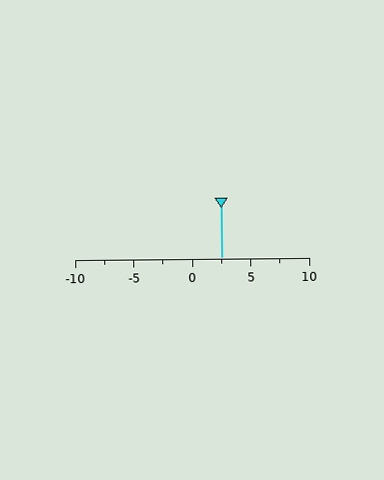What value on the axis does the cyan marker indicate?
The marker indicates approximately 2.5.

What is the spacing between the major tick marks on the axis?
The major ticks are spaced 5 apart.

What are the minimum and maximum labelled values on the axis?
The axis runs from -10 to 10.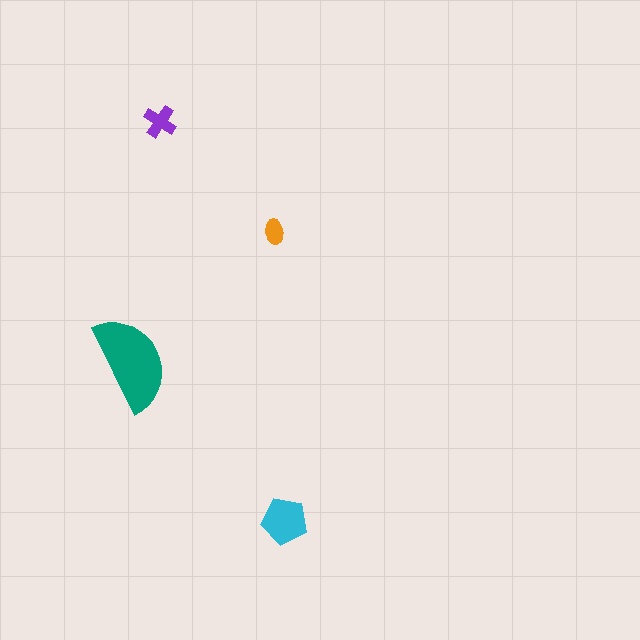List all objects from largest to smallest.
The teal semicircle, the cyan pentagon, the purple cross, the orange ellipse.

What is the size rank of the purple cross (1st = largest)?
3rd.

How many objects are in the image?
There are 4 objects in the image.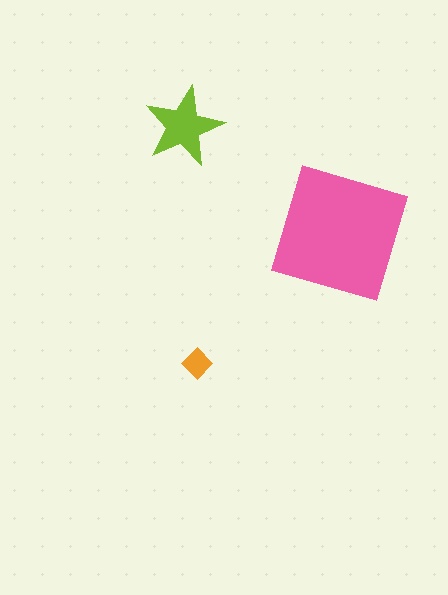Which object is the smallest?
The orange diamond.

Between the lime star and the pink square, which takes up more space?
The pink square.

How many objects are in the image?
There are 3 objects in the image.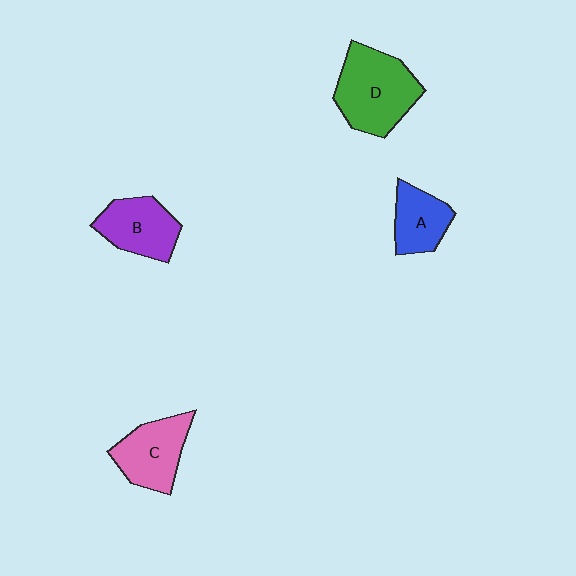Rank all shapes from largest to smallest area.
From largest to smallest: D (green), C (pink), B (purple), A (blue).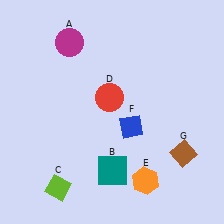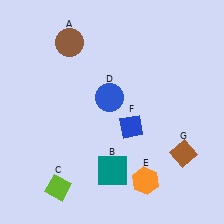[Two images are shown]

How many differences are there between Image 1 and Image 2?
There are 2 differences between the two images.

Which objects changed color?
A changed from magenta to brown. D changed from red to blue.